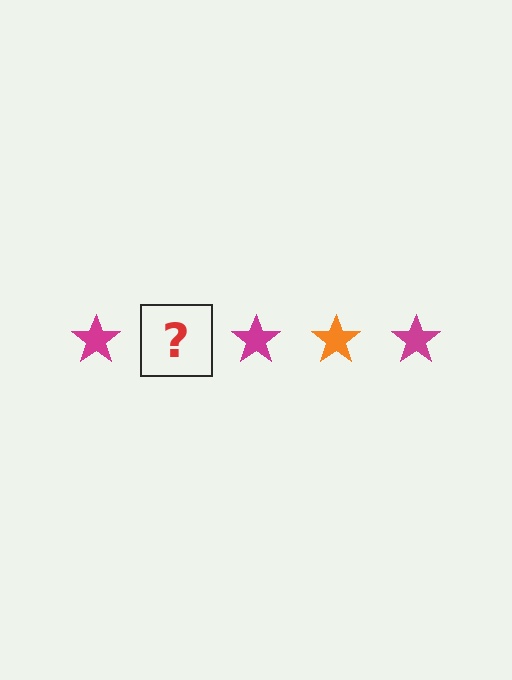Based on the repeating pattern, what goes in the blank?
The blank should be an orange star.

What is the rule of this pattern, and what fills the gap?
The rule is that the pattern cycles through magenta, orange stars. The gap should be filled with an orange star.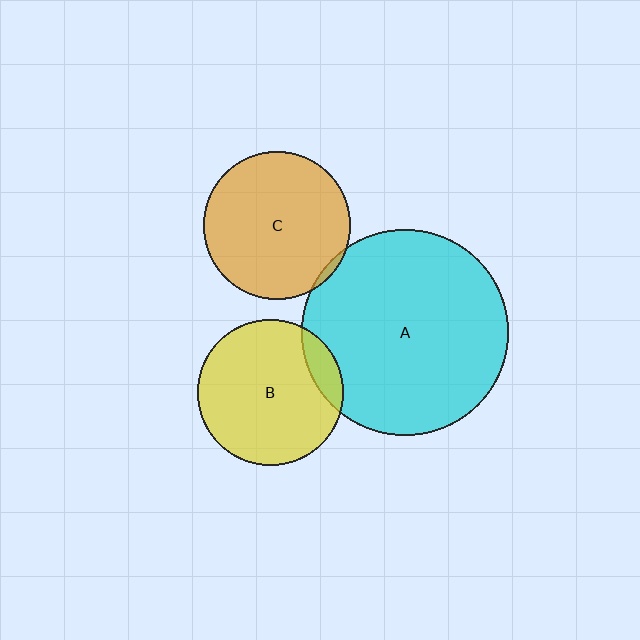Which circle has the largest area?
Circle A (cyan).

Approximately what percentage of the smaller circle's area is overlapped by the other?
Approximately 5%.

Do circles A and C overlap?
Yes.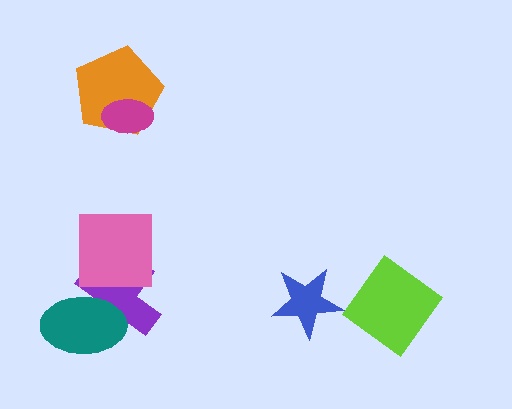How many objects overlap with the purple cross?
2 objects overlap with the purple cross.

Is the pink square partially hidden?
No, no other shape covers it.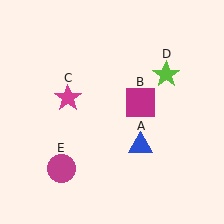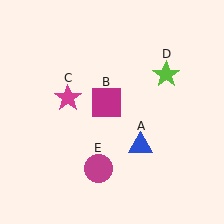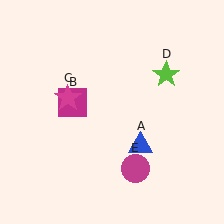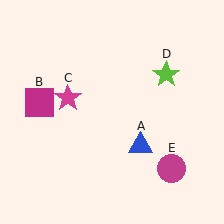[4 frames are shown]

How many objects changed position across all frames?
2 objects changed position: magenta square (object B), magenta circle (object E).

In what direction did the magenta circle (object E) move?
The magenta circle (object E) moved right.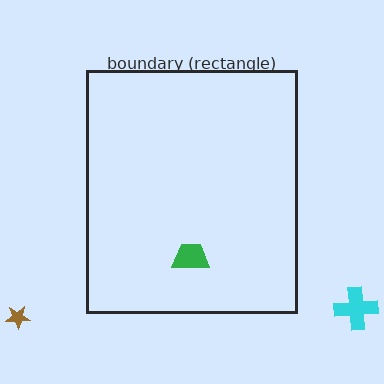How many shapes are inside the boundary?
1 inside, 2 outside.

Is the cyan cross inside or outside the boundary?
Outside.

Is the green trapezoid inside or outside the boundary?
Inside.